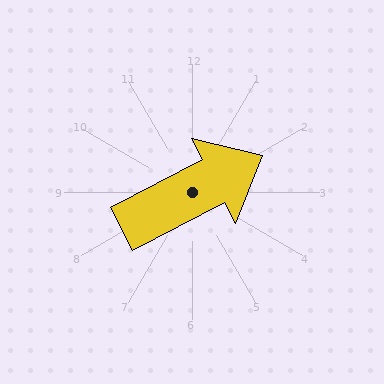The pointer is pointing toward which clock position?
Roughly 2 o'clock.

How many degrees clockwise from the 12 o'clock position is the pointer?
Approximately 63 degrees.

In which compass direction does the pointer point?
Northeast.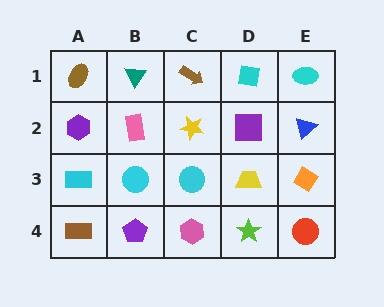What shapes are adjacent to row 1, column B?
A pink rectangle (row 2, column B), a brown ellipse (row 1, column A), a brown arrow (row 1, column C).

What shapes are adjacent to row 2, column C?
A brown arrow (row 1, column C), a cyan circle (row 3, column C), a pink rectangle (row 2, column B), a purple square (row 2, column D).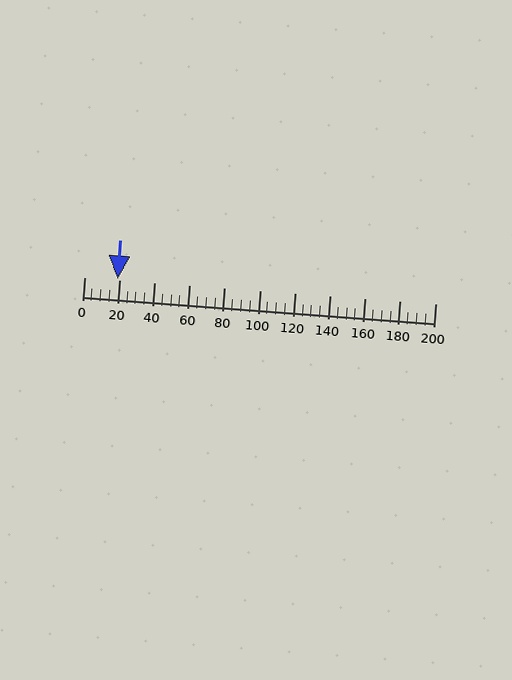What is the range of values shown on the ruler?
The ruler shows values from 0 to 200.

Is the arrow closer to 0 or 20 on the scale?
The arrow is closer to 20.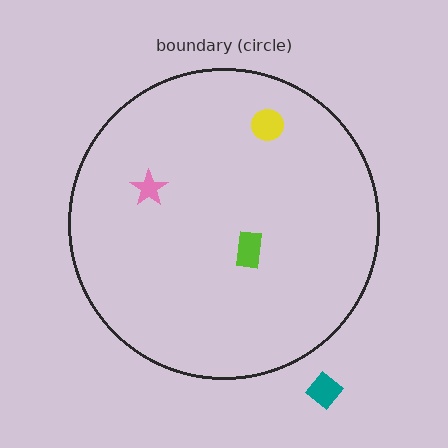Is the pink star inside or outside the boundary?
Inside.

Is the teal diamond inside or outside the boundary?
Outside.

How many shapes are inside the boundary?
3 inside, 1 outside.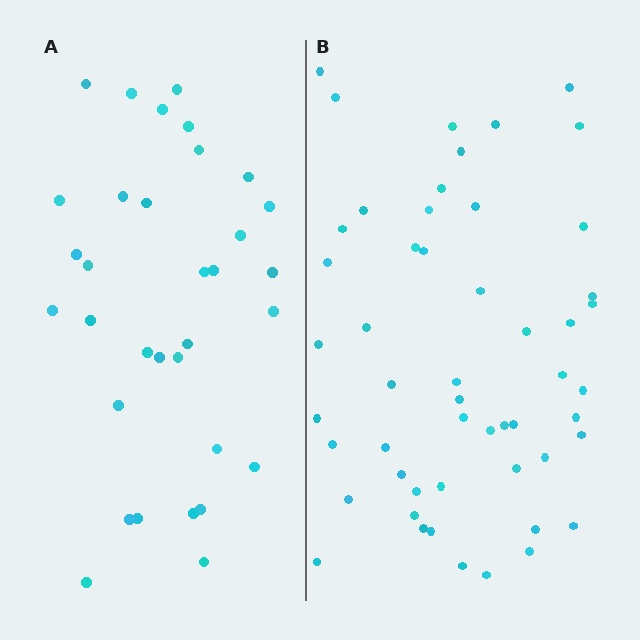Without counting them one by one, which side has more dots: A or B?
Region B (the right region) has more dots.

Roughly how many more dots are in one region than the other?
Region B has approximately 20 more dots than region A.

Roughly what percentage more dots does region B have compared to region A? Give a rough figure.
About 60% more.